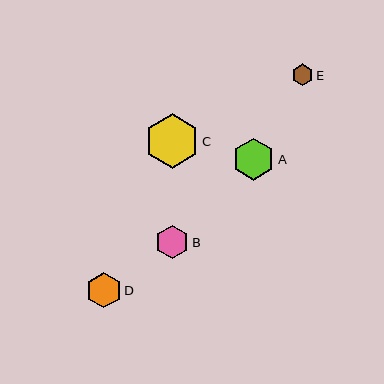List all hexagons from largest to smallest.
From largest to smallest: C, A, D, B, E.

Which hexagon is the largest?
Hexagon C is the largest with a size of approximately 55 pixels.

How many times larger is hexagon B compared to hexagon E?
Hexagon B is approximately 1.5 times the size of hexagon E.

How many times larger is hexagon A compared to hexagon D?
Hexagon A is approximately 1.2 times the size of hexagon D.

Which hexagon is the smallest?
Hexagon E is the smallest with a size of approximately 22 pixels.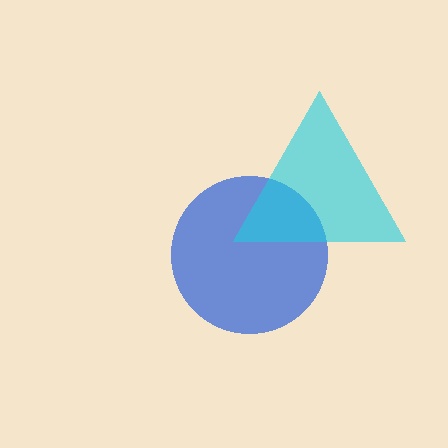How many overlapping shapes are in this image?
There are 2 overlapping shapes in the image.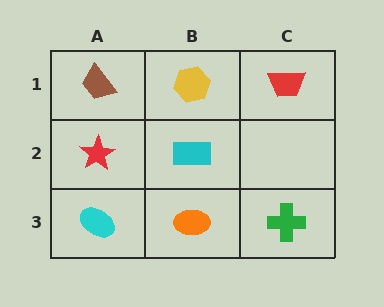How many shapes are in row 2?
2 shapes.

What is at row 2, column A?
A red star.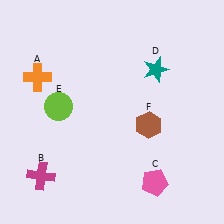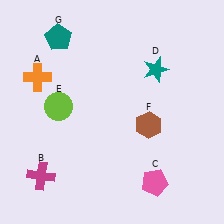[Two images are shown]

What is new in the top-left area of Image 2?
A teal pentagon (G) was added in the top-left area of Image 2.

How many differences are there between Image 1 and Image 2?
There is 1 difference between the two images.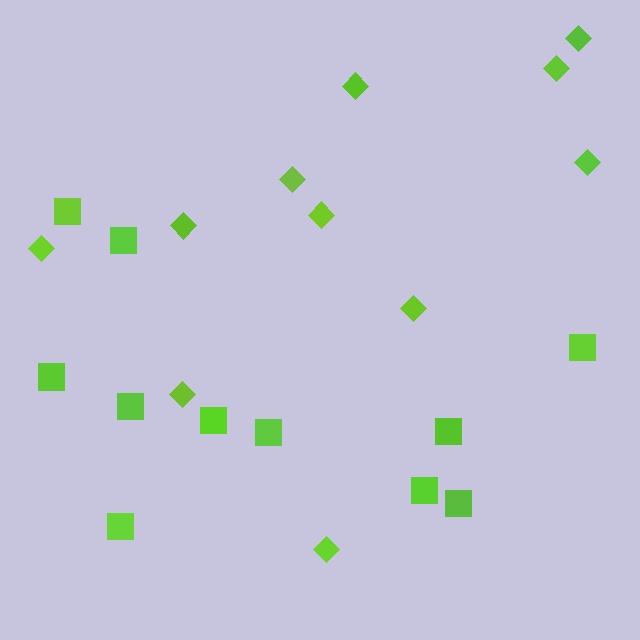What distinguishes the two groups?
There are 2 groups: one group of diamonds (11) and one group of squares (11).